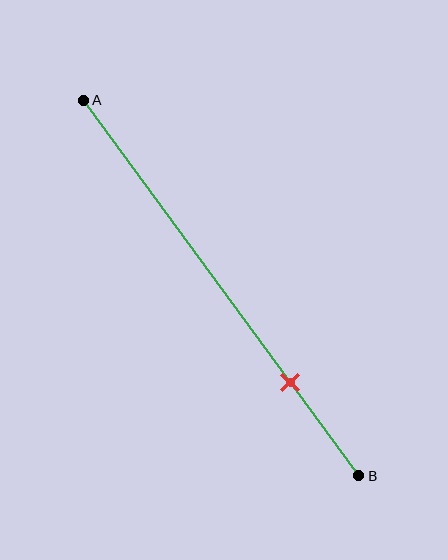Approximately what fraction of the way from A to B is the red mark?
The red mark is approximately 75% of the way from A to B.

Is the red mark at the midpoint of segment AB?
No, the mark is at about 75% from A, not at the 50% midpoint.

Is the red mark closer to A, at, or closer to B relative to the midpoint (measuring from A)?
The red mark is closer to point B than the midpoint of segment AB.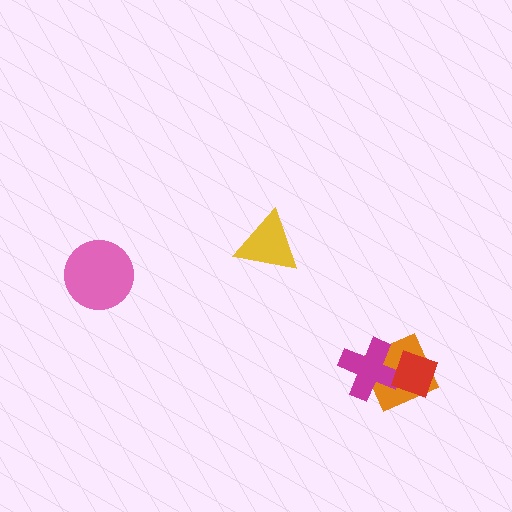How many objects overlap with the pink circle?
0 objects overlap with the pink circle.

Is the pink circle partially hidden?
No, no other shape covers it.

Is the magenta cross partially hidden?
Yes, it is partially covered by another shape.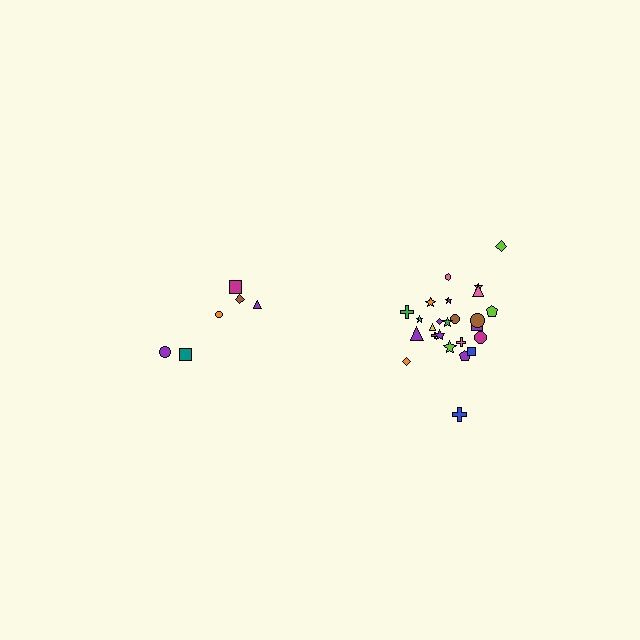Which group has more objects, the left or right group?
The right group.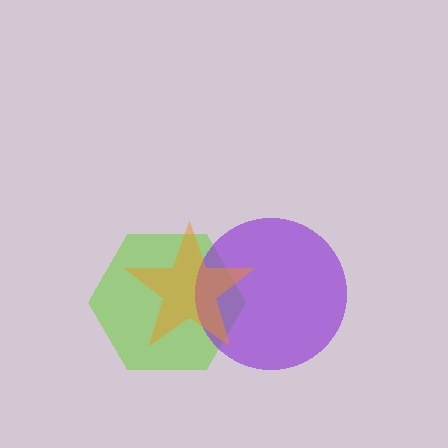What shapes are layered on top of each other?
The layered shapes are: a lime hexagon, a purple circle, an orange star.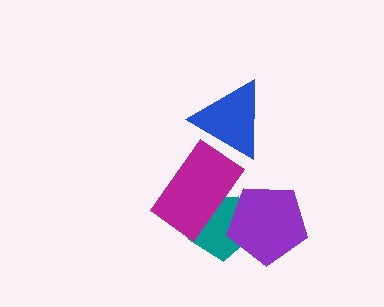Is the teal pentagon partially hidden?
Yes, it is partially covered by another shape.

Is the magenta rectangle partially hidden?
Yes, it is partially covered by another shape.